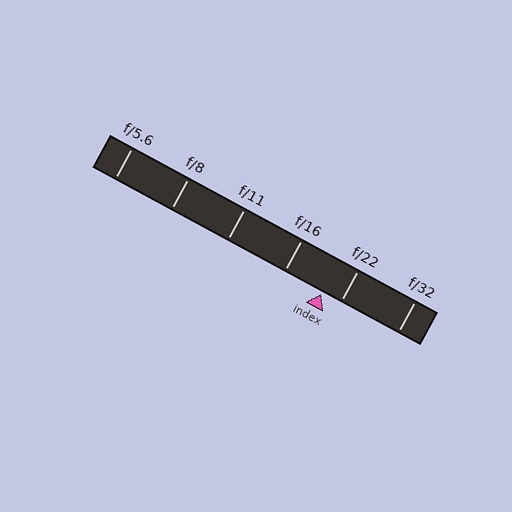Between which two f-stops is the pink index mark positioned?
The index mark is between f/16 and f/22.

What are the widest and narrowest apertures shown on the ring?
The widest aperture shown is f/5.6 and the narrowest is f/32.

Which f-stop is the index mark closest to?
The index mark is closest to f/22.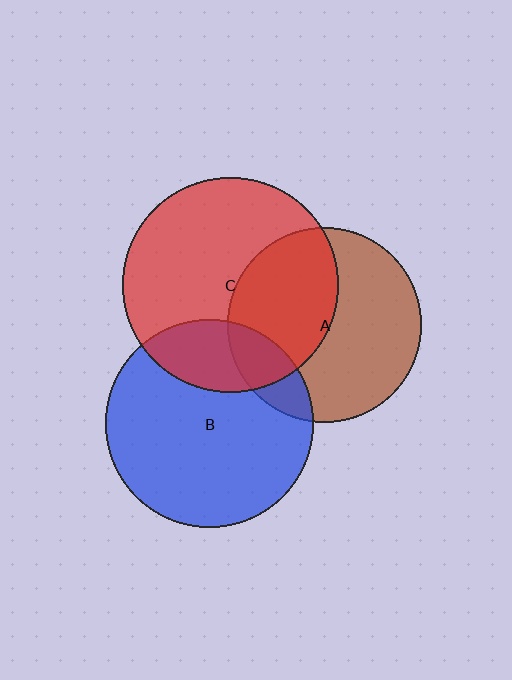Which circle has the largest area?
Circle C (red).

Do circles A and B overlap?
Yes.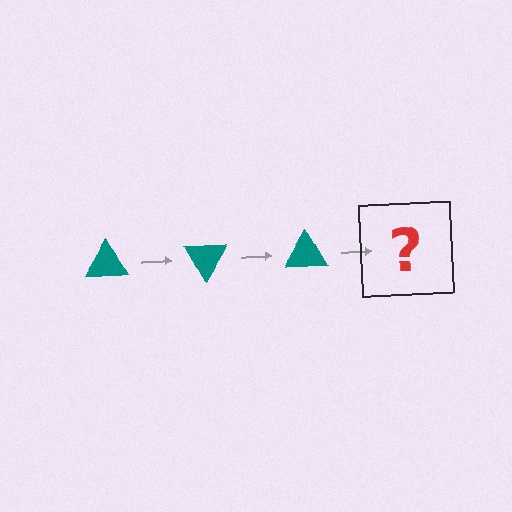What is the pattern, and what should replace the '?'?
The pattern is that the triangle rotates 60 degrees each step. The '?' should be a teal triangle rotated 180 degrees.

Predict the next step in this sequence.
The next step is a teal triangle rotated 180 degrees.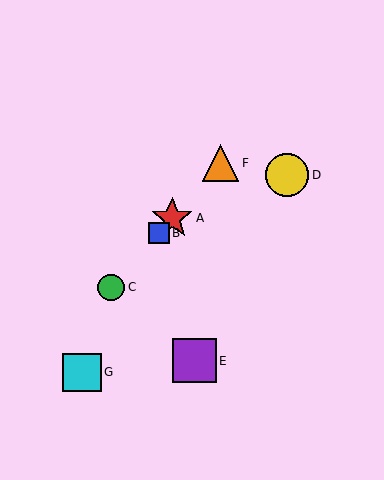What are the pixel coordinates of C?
Object C is at (111, 287).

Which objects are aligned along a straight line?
Objects A, B, C, F are aligned along a straight line.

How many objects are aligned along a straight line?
4 objects (A, B, C, F) are aligned along a straight line.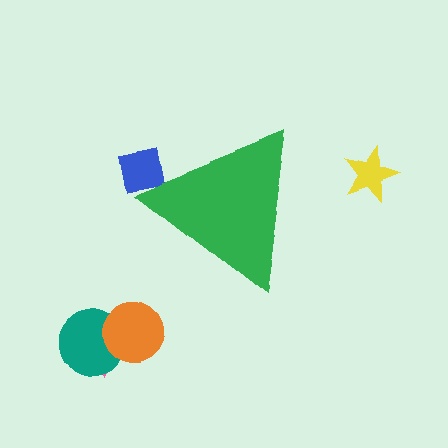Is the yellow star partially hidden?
No, the yellow star is fully visible.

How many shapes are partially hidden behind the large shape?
1 shape is partially hidden.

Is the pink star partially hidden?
No, the pink star is fully visible.